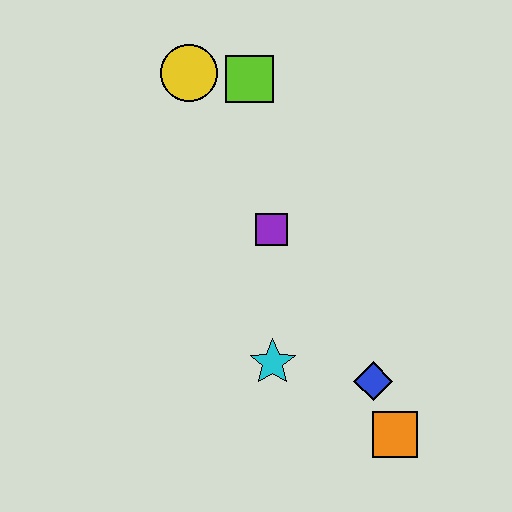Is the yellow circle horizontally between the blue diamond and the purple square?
No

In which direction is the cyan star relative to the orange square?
The cyan star is to the left of the orange square.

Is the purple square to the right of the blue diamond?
No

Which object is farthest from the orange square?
The yellow circle is farthest from the orange square.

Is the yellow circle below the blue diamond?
No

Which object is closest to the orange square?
The blue diamond is closest to the orange square.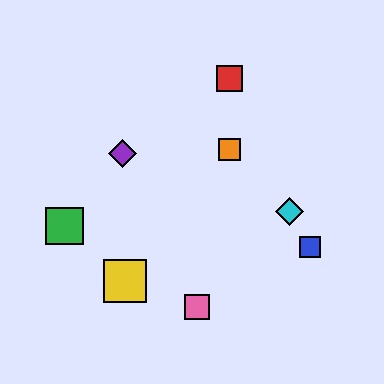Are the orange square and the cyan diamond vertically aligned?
No, the orange square is at x≈229 and the cyan diamond is at x≈290.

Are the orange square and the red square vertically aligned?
Yes, both are at x≈229.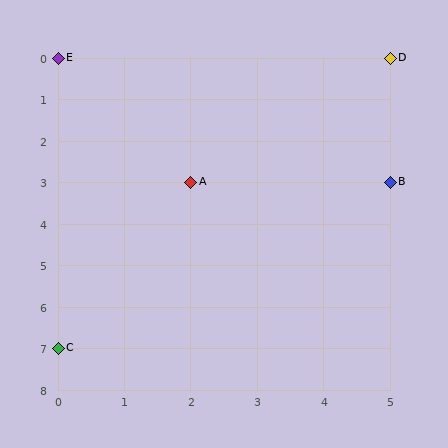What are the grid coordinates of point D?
Point D is at grid coordinates (5, 0).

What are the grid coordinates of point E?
Point E is at grid coordinates (0, 0).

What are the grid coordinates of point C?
Point C is at grid coordinates (0, 7).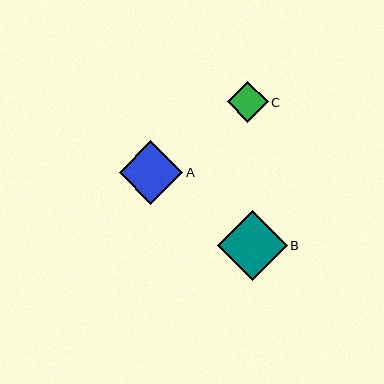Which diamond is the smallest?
Diamond C is the smallest with a size of approximately 40 pixels.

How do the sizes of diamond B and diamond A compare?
Diamond B and diamond A are approximately the same size.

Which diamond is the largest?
Diamond B is the largest with a size of approximately 70 pixels.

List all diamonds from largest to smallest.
From largest to smallest: B, A, C.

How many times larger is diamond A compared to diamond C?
Diamond A is approximately 1.6 times the size of diamond C.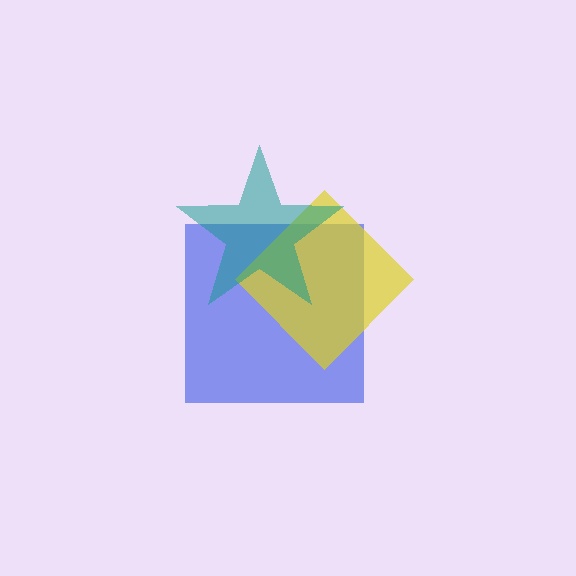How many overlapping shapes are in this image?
There are 3 overlapping shapes in the image.